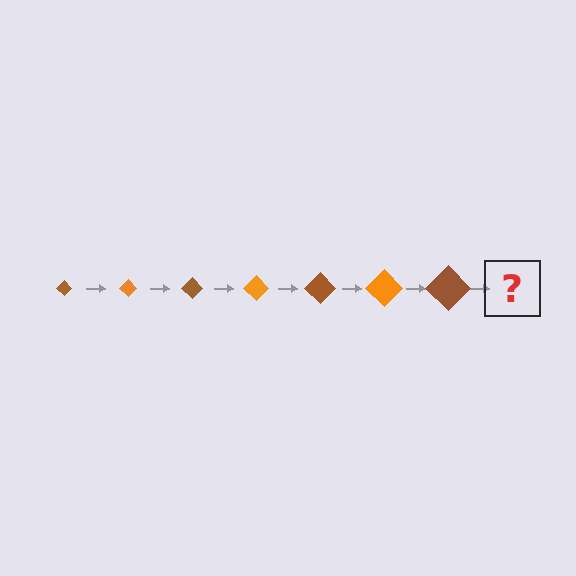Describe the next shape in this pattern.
It should be an orange diamond, larger than the previous one.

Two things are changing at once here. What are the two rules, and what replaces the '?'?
The two rules are that the diamond grows larger each step and the color cycles through brown and orange. The '?' should be an orange diamond, larger than the previous one.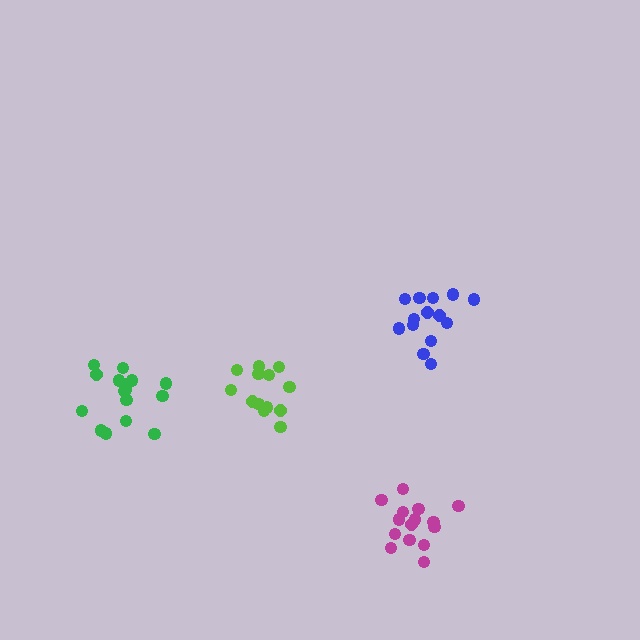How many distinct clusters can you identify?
There are 4 distinct clusters.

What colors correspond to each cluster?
The clusters are colored: magenta, blue, green, lime.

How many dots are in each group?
Group 1: 15 dots, Group 2: 14 dots, Group 3: 16 dots, Group 4: 13 dots (58 total).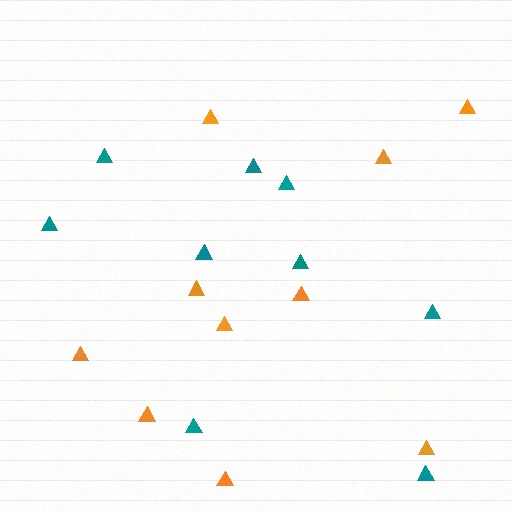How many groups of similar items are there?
There are 2 groups: one group of orange triangles (10) and one group of teal triangles (9).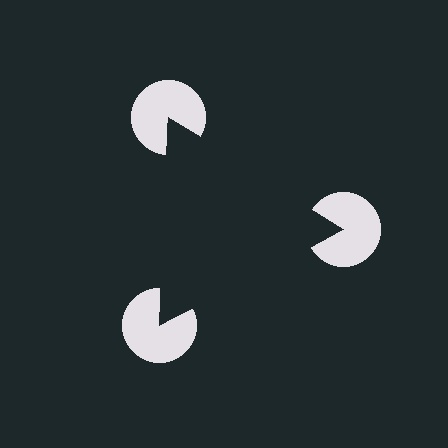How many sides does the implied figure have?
3 sides.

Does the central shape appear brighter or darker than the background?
It typically appears slightly darker than the background, even though no actual brightness change is drawn.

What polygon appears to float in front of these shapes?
An illusory triangle — its edges are inferred from the aligned wedge cuts in the pac-man discs, not physically drawn.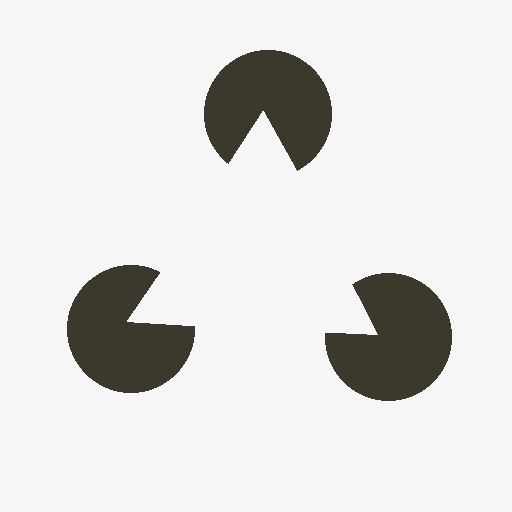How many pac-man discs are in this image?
There are 3 — one at each vertex of the illusory triangle.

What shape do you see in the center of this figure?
An illusory triangle — its edges are inferred from the aligned wedge cuts in the pac-man discs, not physically drawn.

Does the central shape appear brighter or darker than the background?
It typically appears slightly brighter than the background, even though no actual brightness change is drawn.